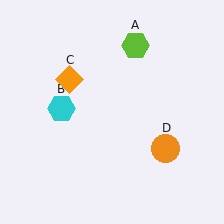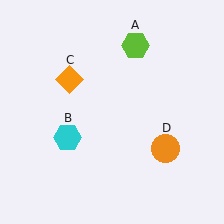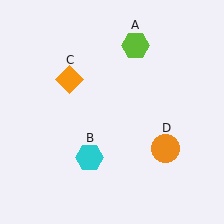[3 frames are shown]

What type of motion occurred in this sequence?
The cyan hexagon (object B) rotated counterclockwise around the center of the scene.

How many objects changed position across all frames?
1 object changed position: cyan hexagon (object B).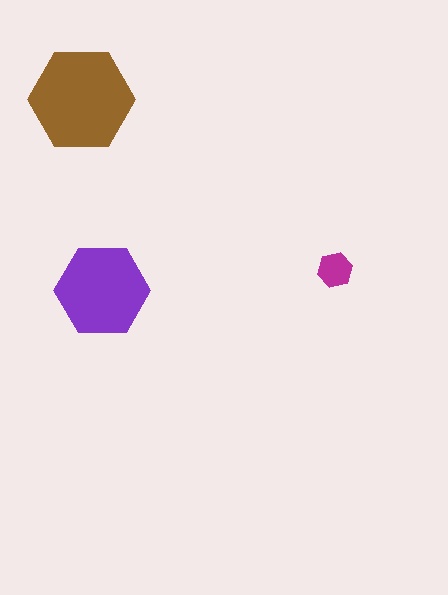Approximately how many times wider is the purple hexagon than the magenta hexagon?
About 2.5 times wider.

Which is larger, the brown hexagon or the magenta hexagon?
The brown one.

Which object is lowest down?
The purple hexagon is bottommost.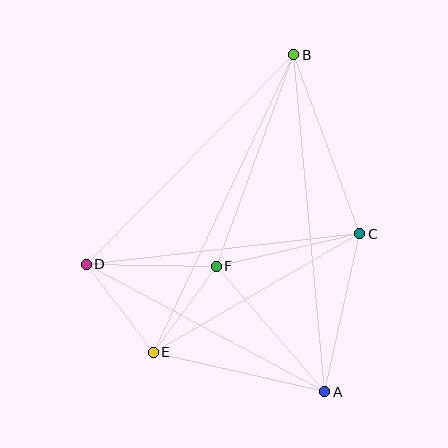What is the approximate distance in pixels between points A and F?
The distance between A and F is approximately 166 pixels.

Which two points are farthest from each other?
Points A and B are farthest from each other.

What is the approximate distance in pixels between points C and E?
The distance between C and E is approximately 238 pixels.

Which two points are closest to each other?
Points E and F are closest to each other.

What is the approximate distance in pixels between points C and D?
The distance between C and D is approximately 275 pixels.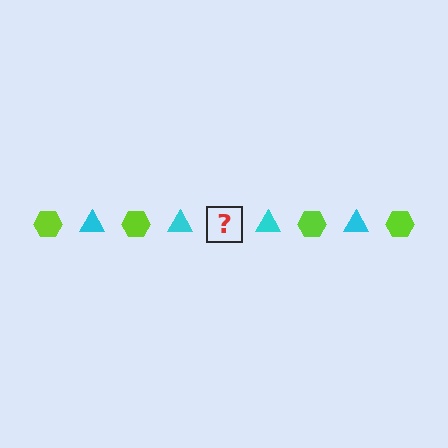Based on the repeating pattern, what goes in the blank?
The blank should be a lime hexagon.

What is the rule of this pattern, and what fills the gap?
The rule is that the pattern alternates between lime hexagon and cyan triangle. The gap should be filled with a lime hexagon.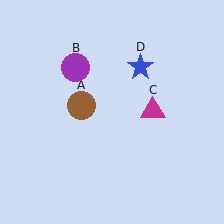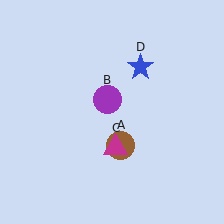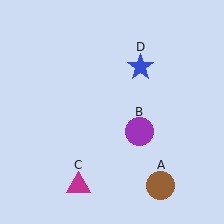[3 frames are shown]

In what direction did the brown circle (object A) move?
The brown circle (object A) moved down and to the right.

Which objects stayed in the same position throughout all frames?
Blue star (object D) remained stationary.